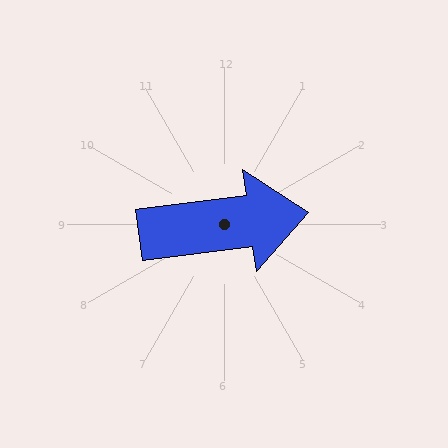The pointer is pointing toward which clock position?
Roughly 3 o'clock.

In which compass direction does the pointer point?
East.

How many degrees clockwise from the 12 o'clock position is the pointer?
Approximately 82 degrees.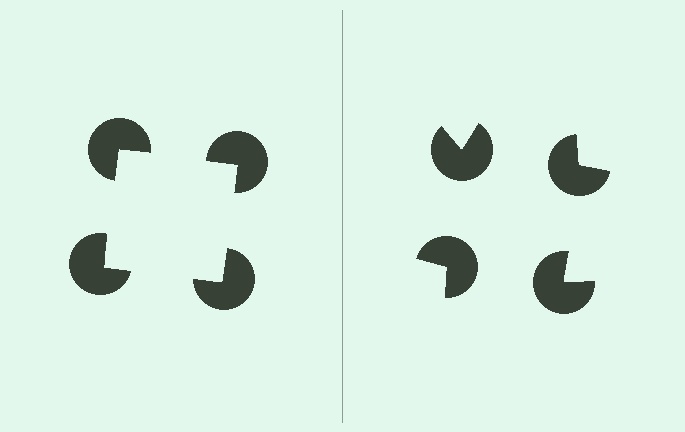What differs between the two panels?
The pac-man discs are positioned identically on both sides; only the wedge orientations differ. On the left they align to a square; on the right they are misaligned.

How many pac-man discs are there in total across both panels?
8 — 4 on each side.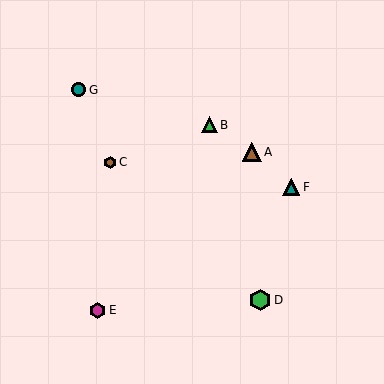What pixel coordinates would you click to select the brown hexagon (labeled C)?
Click at (110, 162) to select the brown hexagon C.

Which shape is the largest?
The green hexagon (labeled D) is the largest.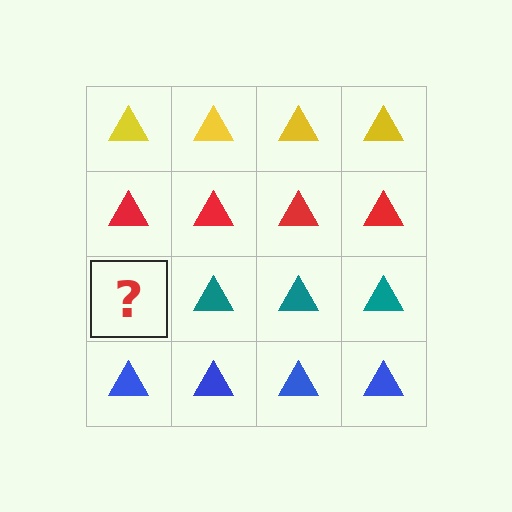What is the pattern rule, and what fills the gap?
The rule is that each row has a consistent color. The gap should be filled with a teal triangle.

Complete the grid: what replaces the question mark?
The question mark should be replaced with a teal triangle.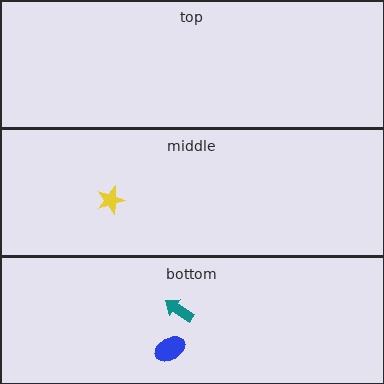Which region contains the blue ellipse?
The bottom region.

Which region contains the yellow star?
The middle region.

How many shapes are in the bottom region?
2.